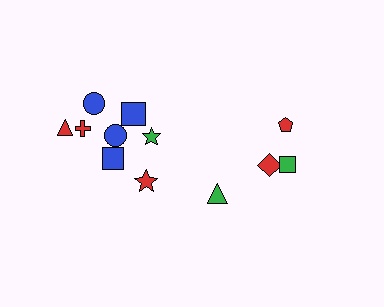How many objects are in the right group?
There are 4 objects.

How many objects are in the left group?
There are 8 objects.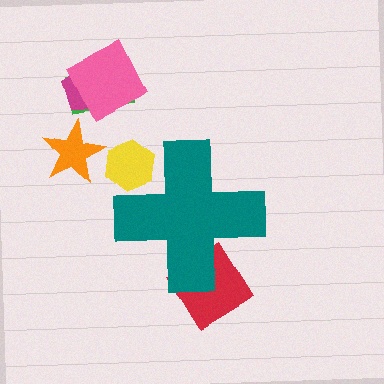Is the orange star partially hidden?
No, the orange star is fully visible.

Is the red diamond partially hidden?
Yes, the red diamond is partially hidden behind the teal cross.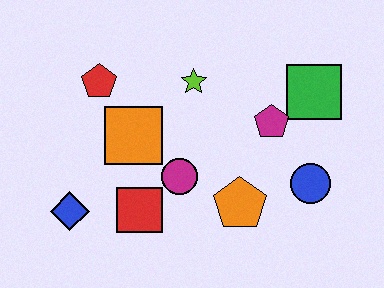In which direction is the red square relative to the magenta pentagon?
The red square is to the left of the magenta pentagon.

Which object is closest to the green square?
The magenta pentagon is closest to the green square.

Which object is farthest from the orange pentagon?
The red pentagon is farthest from the orange pentagon.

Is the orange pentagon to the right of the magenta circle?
Yes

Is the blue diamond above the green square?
No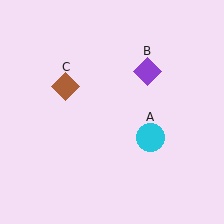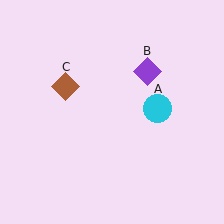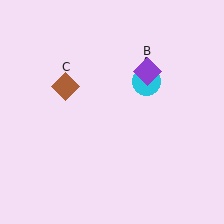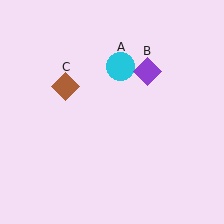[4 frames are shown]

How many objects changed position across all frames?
1 object changed position: cyan circle (object A).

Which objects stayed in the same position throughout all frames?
Purple diamond (object B) and brown diamond (object C) remained stationary.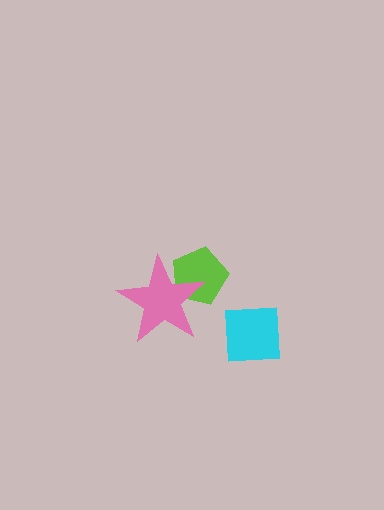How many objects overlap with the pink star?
1 object overlaps with the pink star.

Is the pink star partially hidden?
No, no other shape covers it.